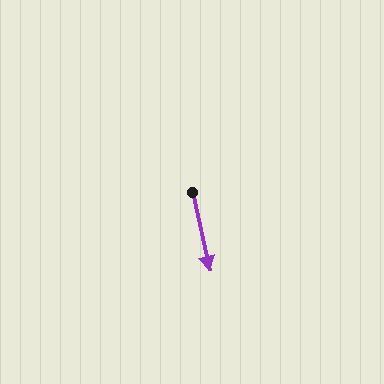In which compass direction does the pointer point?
South.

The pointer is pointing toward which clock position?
Roughly 6 o'clock.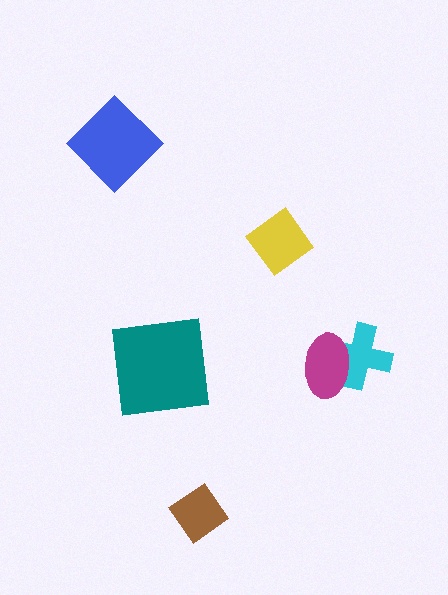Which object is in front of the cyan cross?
The magenta ellipse is in front of the cyan cross.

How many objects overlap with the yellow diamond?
0 objects overlap with the yellow diamond.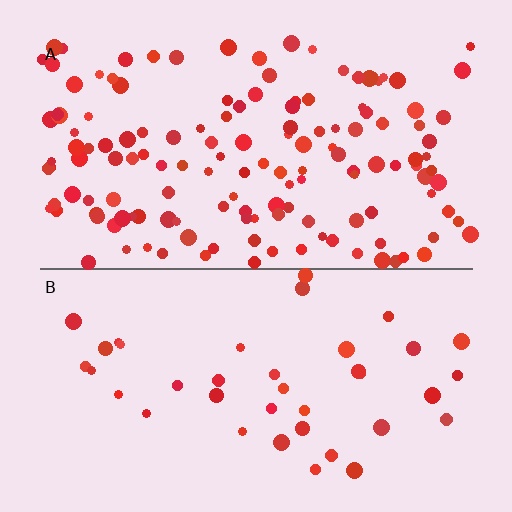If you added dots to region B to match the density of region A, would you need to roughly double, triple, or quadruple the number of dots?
Approximately quadruple.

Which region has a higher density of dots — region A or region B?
A (the top).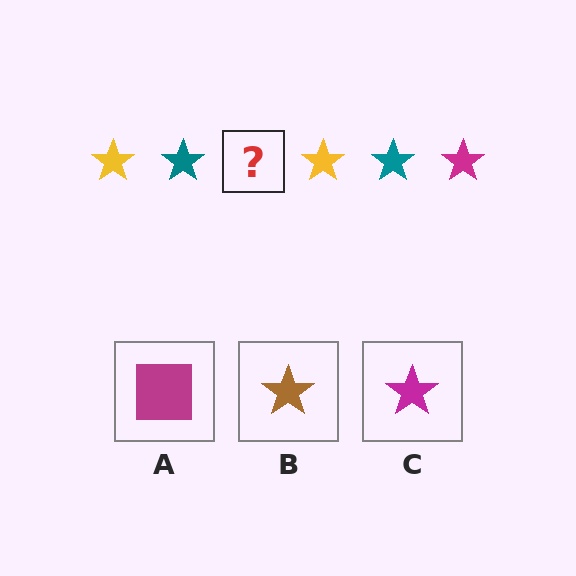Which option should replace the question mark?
Option C.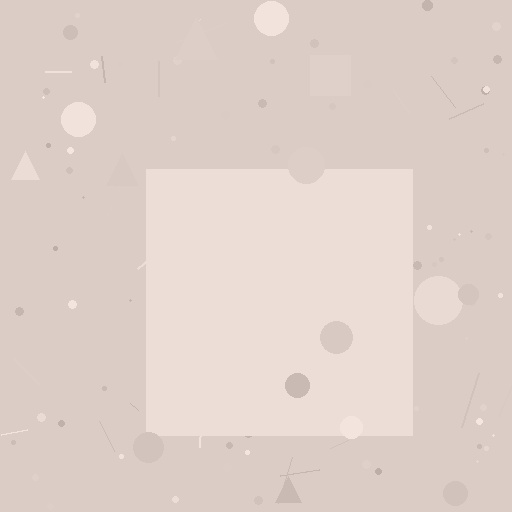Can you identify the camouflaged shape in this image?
The camouflaged shape is a square.